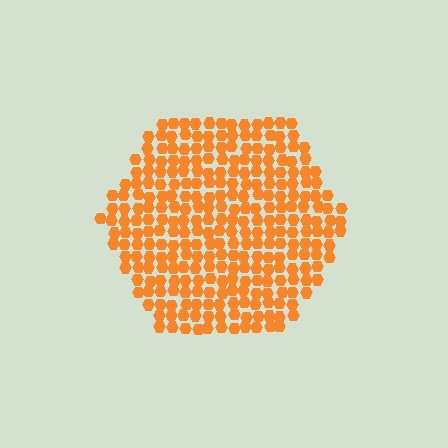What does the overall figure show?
The overall figure shows a hexagon.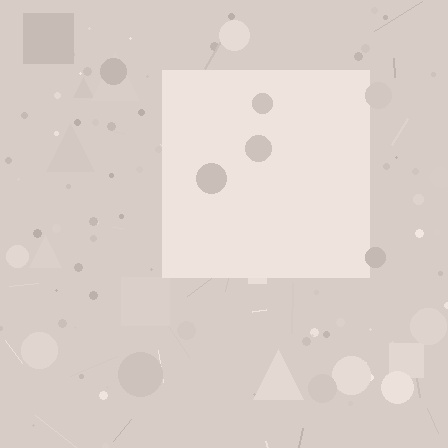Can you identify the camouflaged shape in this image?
The camouflaged shape is a square.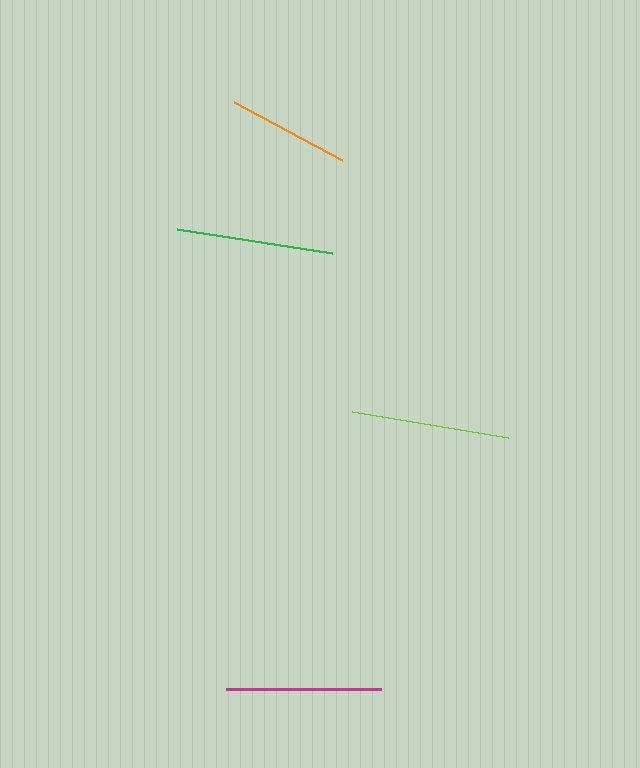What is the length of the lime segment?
The lime segment is approximately 158 pixels long.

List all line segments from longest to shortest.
From longest to shortest: lime, green, magenta, orange.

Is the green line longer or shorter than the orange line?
The green line is longer than the orange line.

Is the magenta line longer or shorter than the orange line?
The magenta line is longer than the orange line.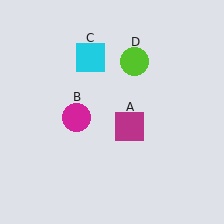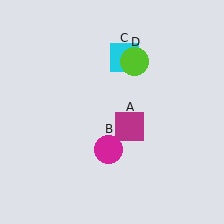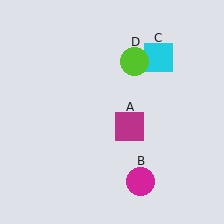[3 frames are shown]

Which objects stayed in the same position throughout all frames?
Magenta square (object A) and lime circle (object D) remained stationary.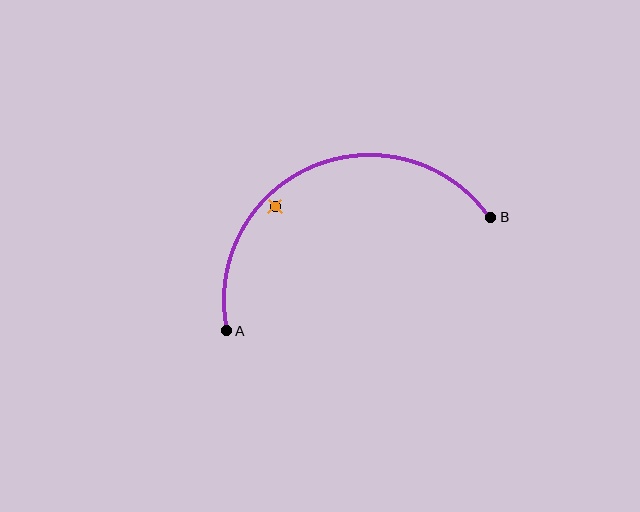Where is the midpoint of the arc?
The arc midpoint is the point on the curve farthest from the straight line joining A and B. It sits above that line.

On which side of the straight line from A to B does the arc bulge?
The arc bulges above the straight line connecting A and B.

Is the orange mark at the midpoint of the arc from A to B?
No — the orange mark does not lie on the arc at all. It sits slightly inside the curve.